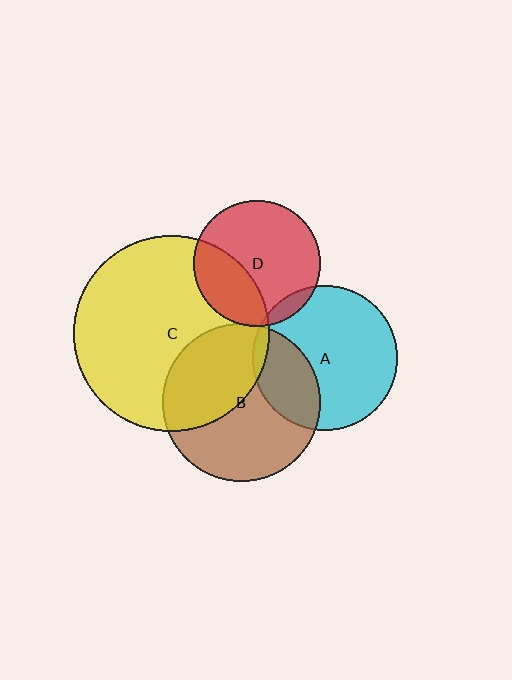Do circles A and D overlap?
Yes.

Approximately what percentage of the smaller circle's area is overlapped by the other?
Approximately 5%.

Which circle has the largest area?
Circle C (yellow).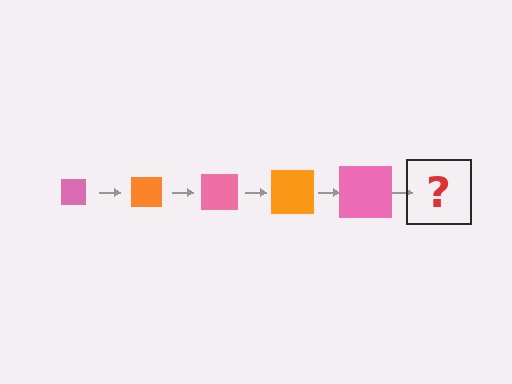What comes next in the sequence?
The next element should be an orange square, larger than the previous one.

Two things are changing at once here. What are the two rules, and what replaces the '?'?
The two rules are that the square grows larger each step and the color cycles through pink and orange. The '?' should be an orange square, larger than the previous one.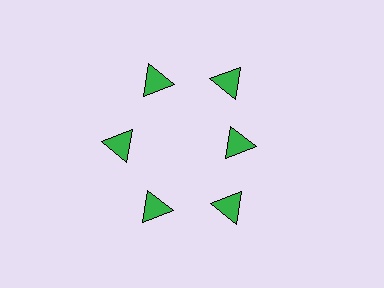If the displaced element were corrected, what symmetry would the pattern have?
It would have 6-fold rotational symmetry — the pattern would map onto itself every 60 degrees.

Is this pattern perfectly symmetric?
No. The 6 green triangles are arranged in a ring, but one element near the 3 o'clock position is pulled inward toward the center, breaking the 6-fold rotational symmetry.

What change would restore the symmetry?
The symmetry would be restored by moving it outward, back onto the ring so that all 6 triangles sit at equal angles and equal distance from the center.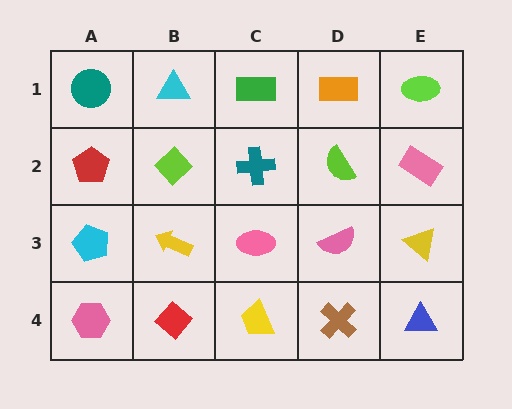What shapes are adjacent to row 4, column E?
A yellow triangle (row 3, column E), a brown cross (row 4, column D).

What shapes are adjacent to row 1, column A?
A red pentagon (row 2, column A), a cyan triangle (row 1, column B).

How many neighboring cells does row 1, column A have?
2.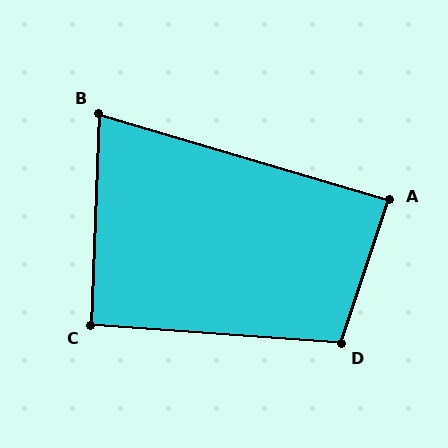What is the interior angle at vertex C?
Approximately 92 degrees (approximately right).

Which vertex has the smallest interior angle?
B, at approximately 76 degrees.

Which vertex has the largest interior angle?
D, at approximately 104 degrees.